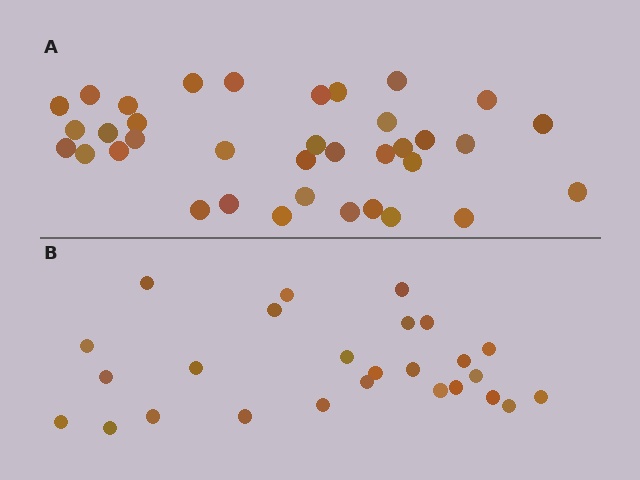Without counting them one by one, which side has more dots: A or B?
Region A (the top region) has more dots.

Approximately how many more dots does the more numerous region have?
Region A has roughly 10 or so more dots than region B.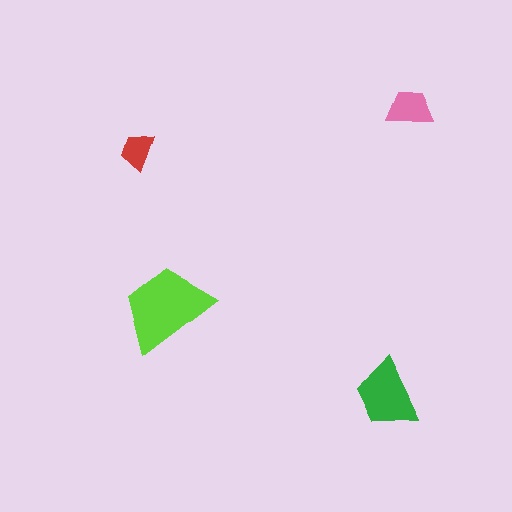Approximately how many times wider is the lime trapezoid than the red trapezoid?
About 2.5 times wider.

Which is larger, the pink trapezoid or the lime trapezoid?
The lime one.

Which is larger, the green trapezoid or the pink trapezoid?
The green one.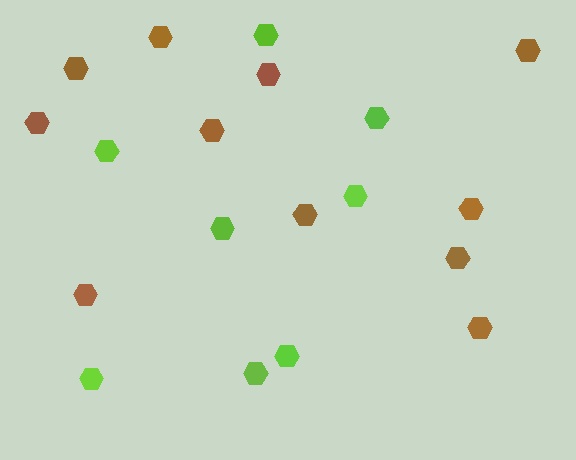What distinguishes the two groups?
There are 2 groups: one group of lime hexagons (8) and one group of brown hexagons (11).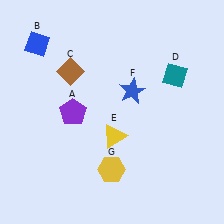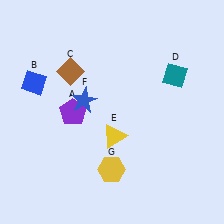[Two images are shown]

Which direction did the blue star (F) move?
The blue star (F) moved left.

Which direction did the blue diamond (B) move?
The blue diamond (B) moved down.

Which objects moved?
The objects that moved are: the blue diamond (B), the blue star (F).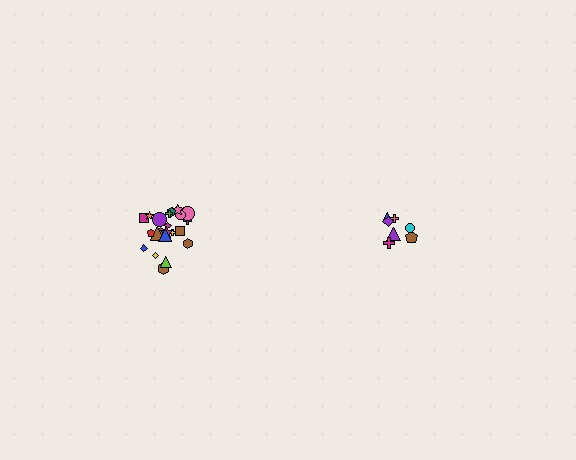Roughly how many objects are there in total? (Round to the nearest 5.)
Roughly 30 objects in total.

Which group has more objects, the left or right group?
The left group.